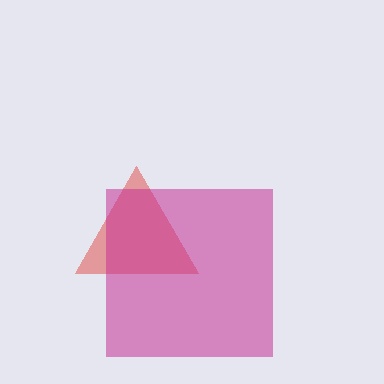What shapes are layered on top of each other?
The layered shapes are: a red triangle, a magenta square.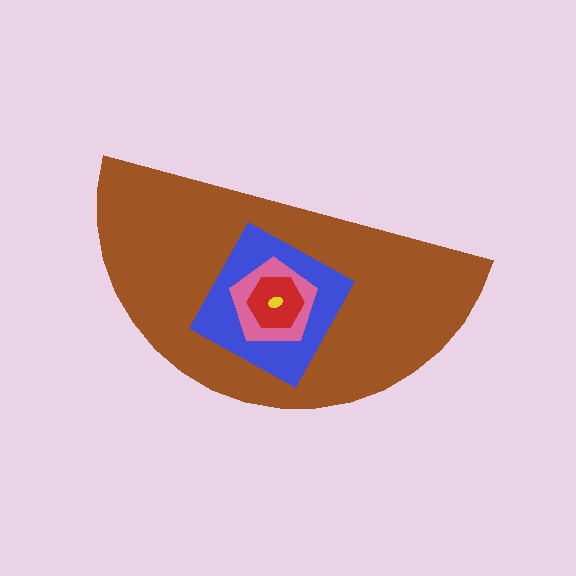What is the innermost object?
The yellow ellipse.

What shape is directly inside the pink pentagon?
The red hexagon.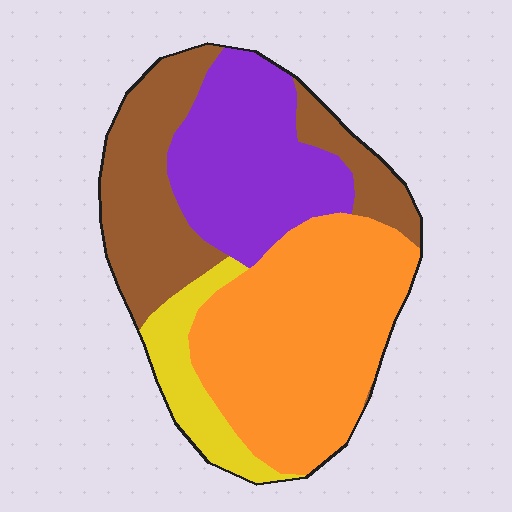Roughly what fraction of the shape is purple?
Purple covers roughly 25% of the shape.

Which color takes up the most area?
Orange, at roughly 40%.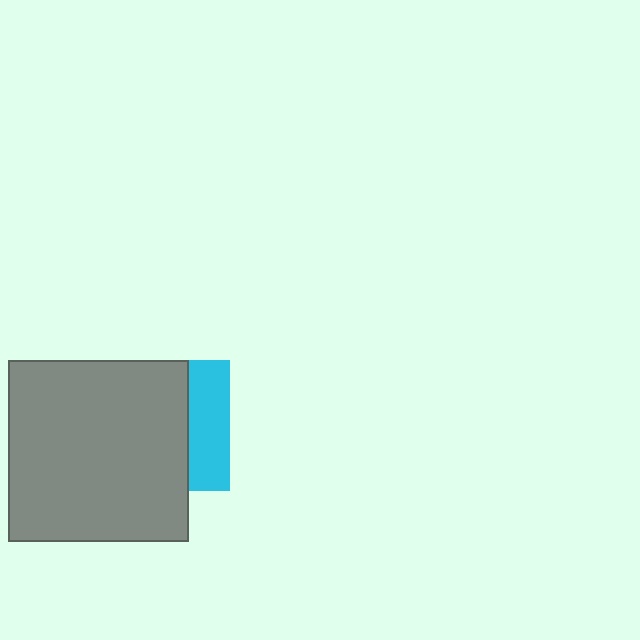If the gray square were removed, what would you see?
You would see the complete cyan square.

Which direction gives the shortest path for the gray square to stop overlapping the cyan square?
Moving left gives the shortest separation.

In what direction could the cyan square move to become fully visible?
The cyan square could move right. That would shift it out from behind the gray square entirely.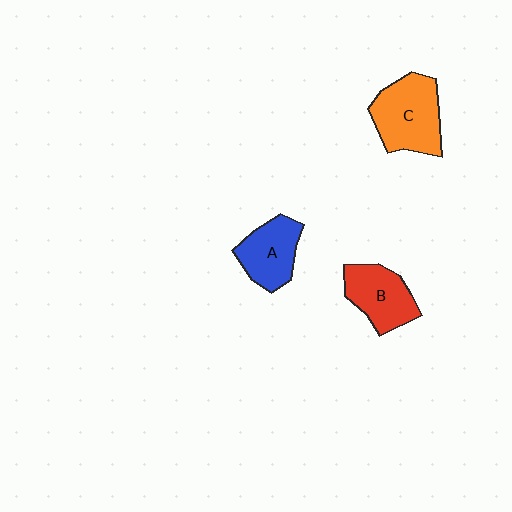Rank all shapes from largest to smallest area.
From largest to smallest: C (orange), B (red), A (blue).